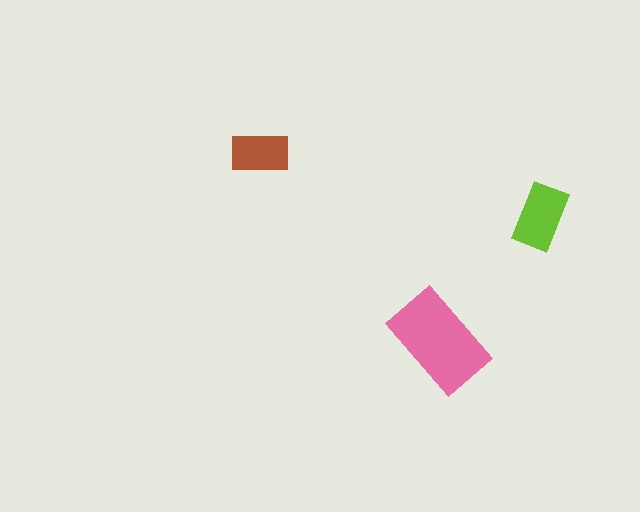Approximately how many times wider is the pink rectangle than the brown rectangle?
About 2 times wider.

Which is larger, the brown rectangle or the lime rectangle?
The lime one.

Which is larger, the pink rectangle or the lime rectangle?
The pink one.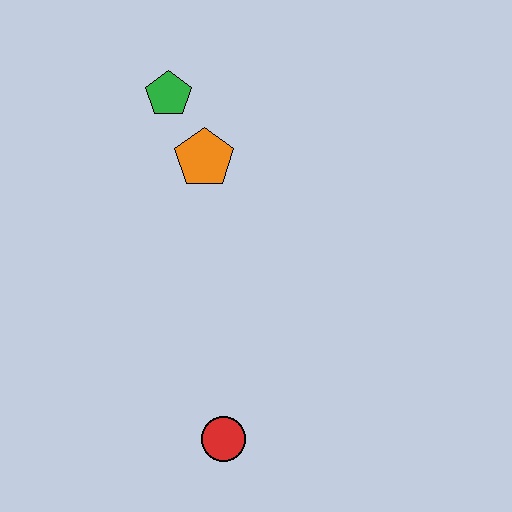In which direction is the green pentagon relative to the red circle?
The green pentagon is above the red circle.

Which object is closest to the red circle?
The orange pentagon is closest to the red circle.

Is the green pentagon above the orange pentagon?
Yes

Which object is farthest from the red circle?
The green pentagon is farthest from the red circle.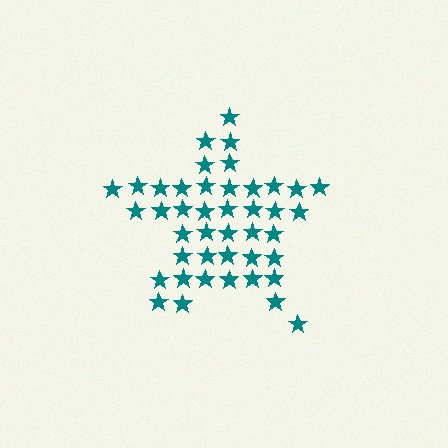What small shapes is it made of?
It is made of small stars.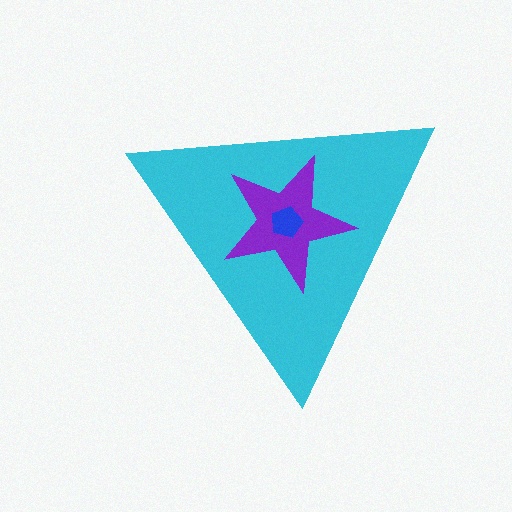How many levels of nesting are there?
3.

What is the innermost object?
The blue pentagon.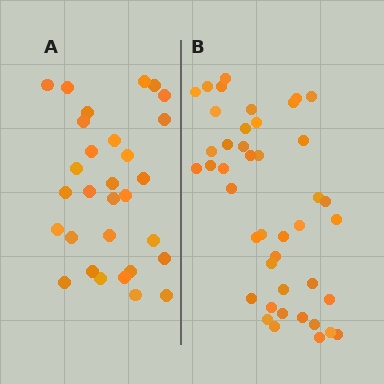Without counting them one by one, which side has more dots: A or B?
Region B (the right region) has more dots.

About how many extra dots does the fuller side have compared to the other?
Region B has approximately 15 more dots than region A.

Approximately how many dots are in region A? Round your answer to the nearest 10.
About 30 dots.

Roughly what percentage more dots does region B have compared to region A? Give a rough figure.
About 45% more.